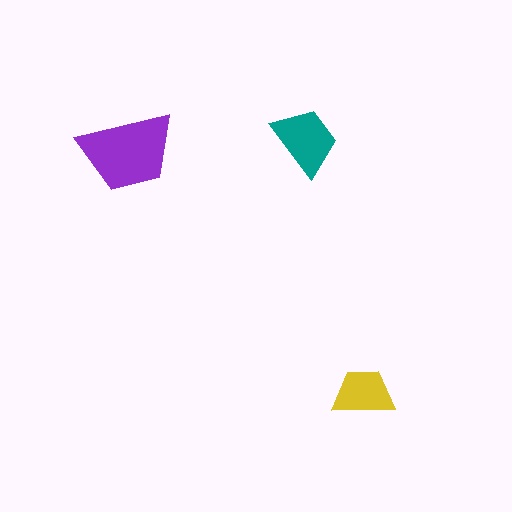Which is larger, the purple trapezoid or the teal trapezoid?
The purple one.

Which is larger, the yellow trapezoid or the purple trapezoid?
The purple one.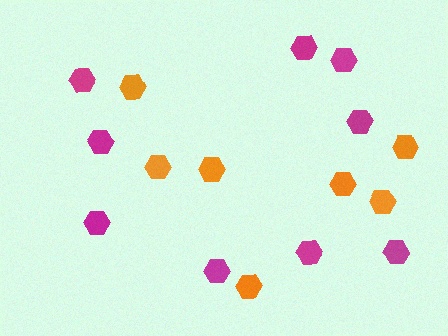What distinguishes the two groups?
There are 2 groups: one group of orange hexagons (7) and one group of magenta hexagons (9).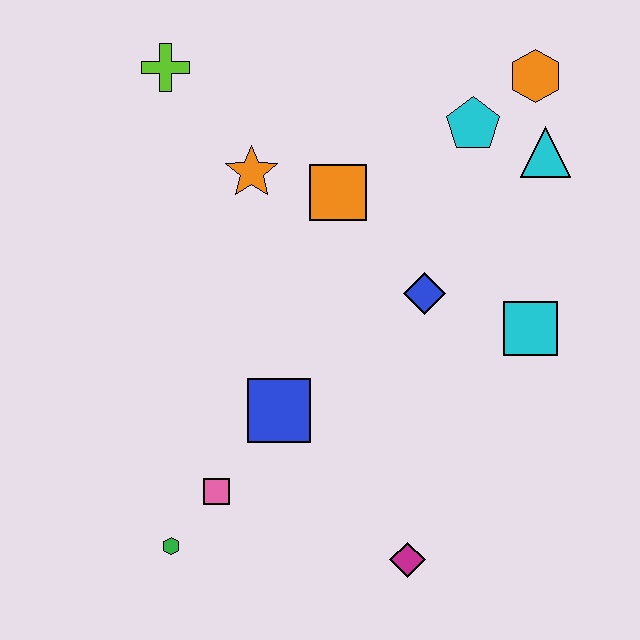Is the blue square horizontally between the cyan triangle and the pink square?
Yes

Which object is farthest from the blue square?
The orange hexagon is farthest from the blue square.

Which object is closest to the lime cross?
The orange star is closest to the lime cross.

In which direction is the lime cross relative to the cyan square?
The lime cross is to the left of the cyan square.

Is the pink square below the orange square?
Yes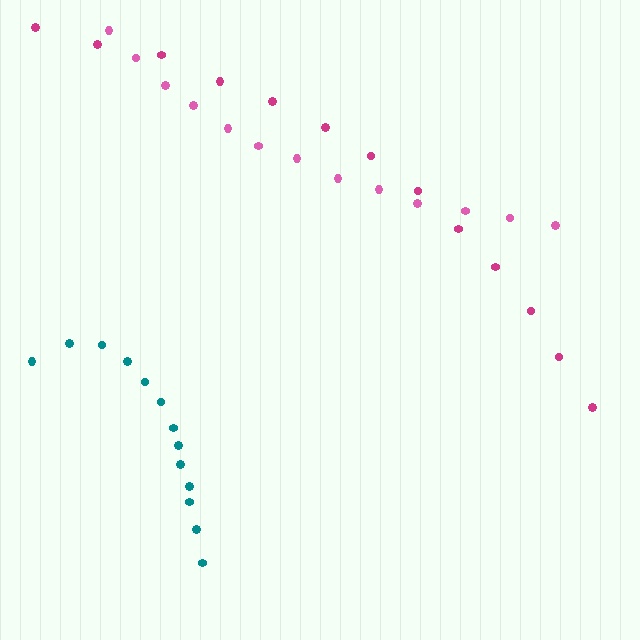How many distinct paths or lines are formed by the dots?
There are 3 distinct paths.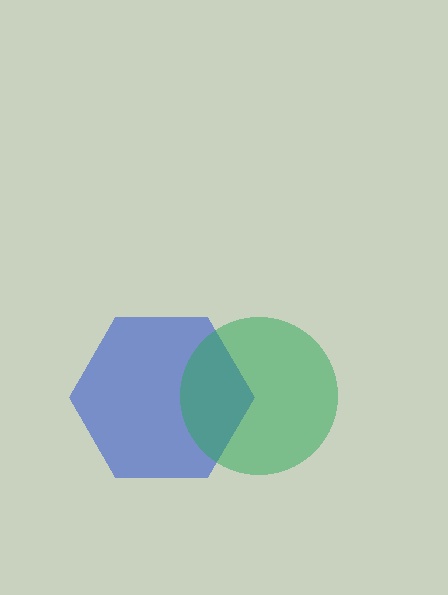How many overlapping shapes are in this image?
There are 2 overlapping shapes in the image.